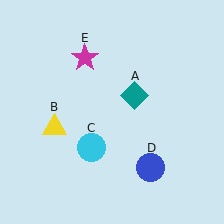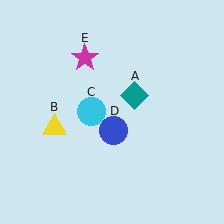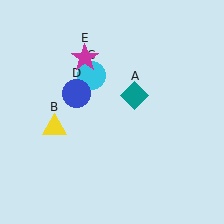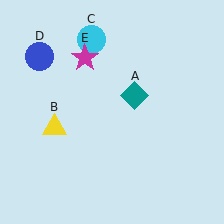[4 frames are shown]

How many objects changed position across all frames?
2 objects changed position: cyan circle (object C), blue circle (object D).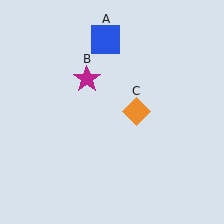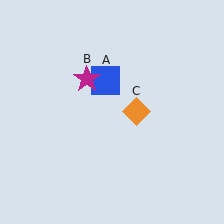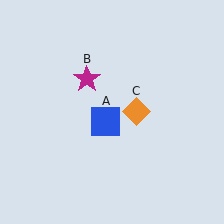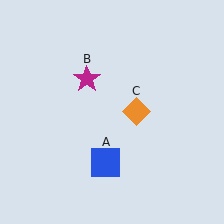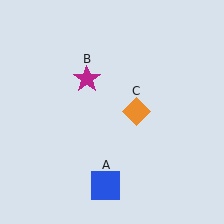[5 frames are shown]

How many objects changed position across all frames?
1 object changed position: blue square (object A).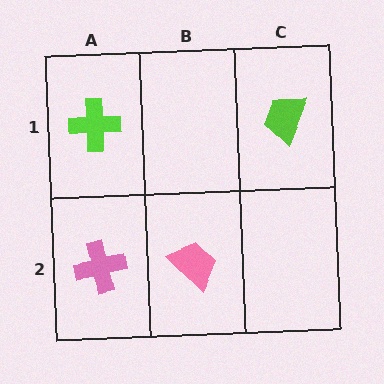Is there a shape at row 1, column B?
No, that cell is empty.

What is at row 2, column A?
A pink cross.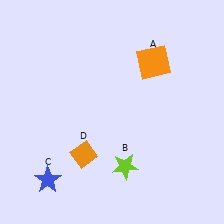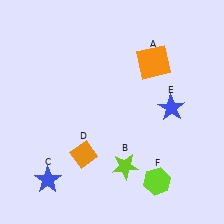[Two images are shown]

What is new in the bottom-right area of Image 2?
A lime hexagon (F) was added in the bottom-right area of Image 2.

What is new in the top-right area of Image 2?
A blue star (E) was added in the top-right area of Image 2.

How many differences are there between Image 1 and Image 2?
There are 2 differences between the two images.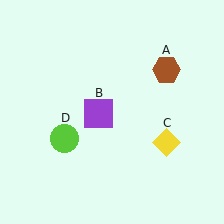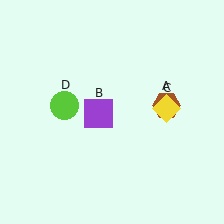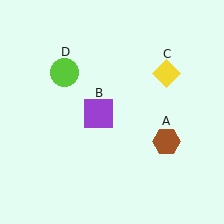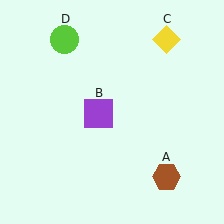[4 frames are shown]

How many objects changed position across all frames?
3 objects changed position: brown hexagon (object A), yellow diamond (object C), lime circle (object D).